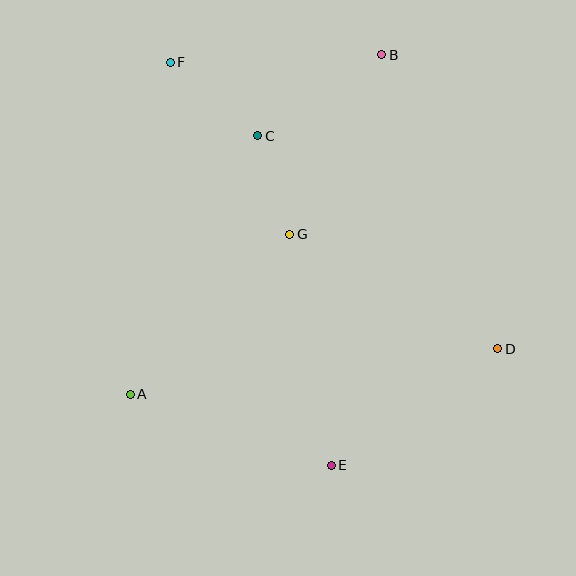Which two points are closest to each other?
Points C and G are closest to each other.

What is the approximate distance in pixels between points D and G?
The distance between D and G is approximately 237 pixels.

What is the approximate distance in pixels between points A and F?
The distance between A and F is approximately 334 pixels.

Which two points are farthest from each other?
Points D and F are farthest from each other.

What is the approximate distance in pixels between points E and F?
The distance between E and F is approximately 434 pixels.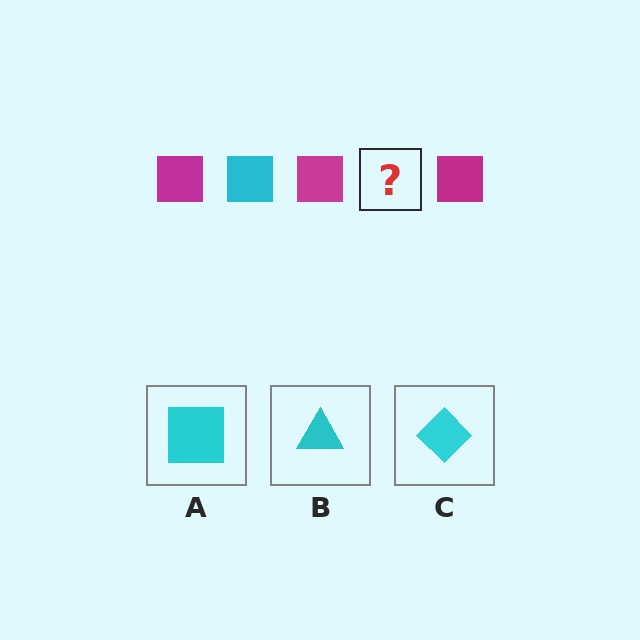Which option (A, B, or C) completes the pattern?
A.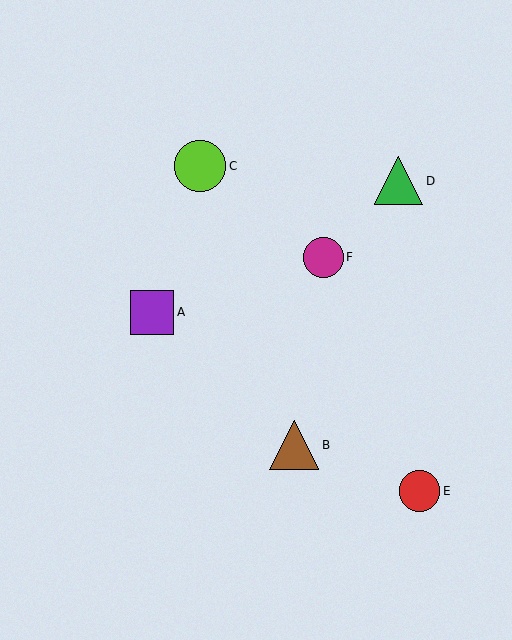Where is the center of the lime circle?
The center of the lime circle is at (200, 166).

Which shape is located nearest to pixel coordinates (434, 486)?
The red circle (labeled E) at (419, 491) is nearest to that location.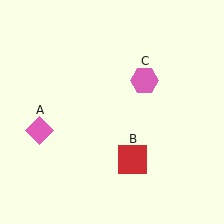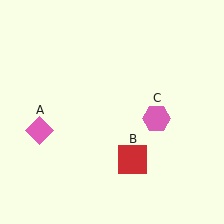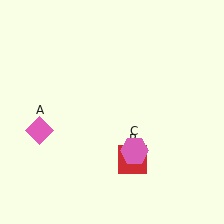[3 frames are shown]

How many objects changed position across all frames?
1 object changed position: pink hexagon (object C).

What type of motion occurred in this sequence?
The pink hexagon (object C) rotated clockwise around the center of the scene.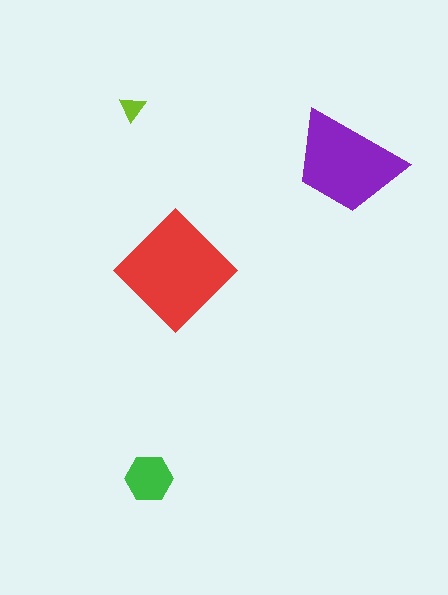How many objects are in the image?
There are 4 objects in the image.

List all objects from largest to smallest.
The red diamond, the purple trapezoid, the green hexagon, the lime triangle.